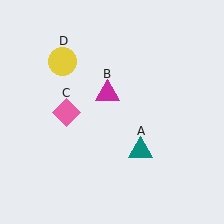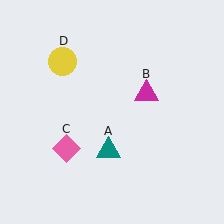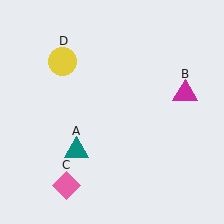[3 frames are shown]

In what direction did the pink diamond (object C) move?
The pink diamond (object C) moved down.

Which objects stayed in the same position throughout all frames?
Yellow circle (object D) remained stationary.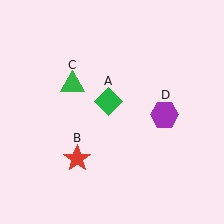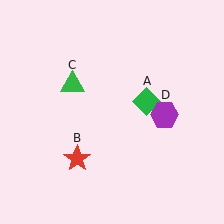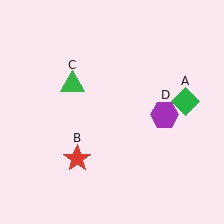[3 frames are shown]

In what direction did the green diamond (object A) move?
The green diamond (object A) moved right.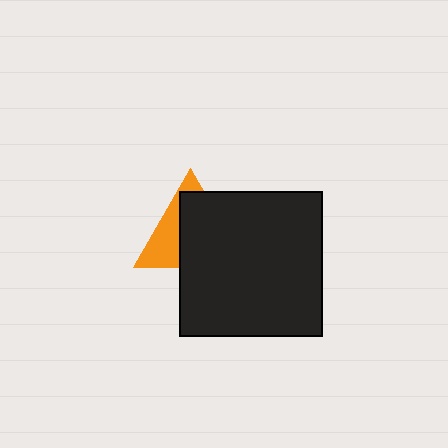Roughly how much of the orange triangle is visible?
A small part of it is visible (roughly 38%).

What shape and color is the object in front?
The object in front is a black rectangle.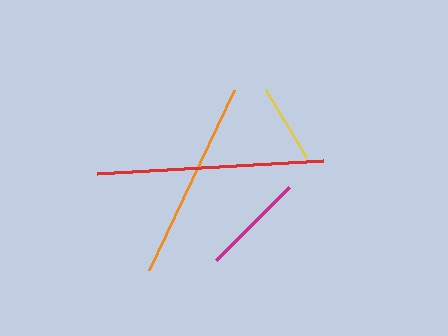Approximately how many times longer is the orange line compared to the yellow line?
The orange line is approximately 2.5 times the length of the yellow line.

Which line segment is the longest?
The red line is the longest at approximately 226 pixels.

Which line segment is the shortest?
The yellow line is the shortest at approximately 79 pixels.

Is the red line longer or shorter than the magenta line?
The red line is longer than the magenta line.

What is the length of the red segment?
The red segment is approximately 226 pixels long.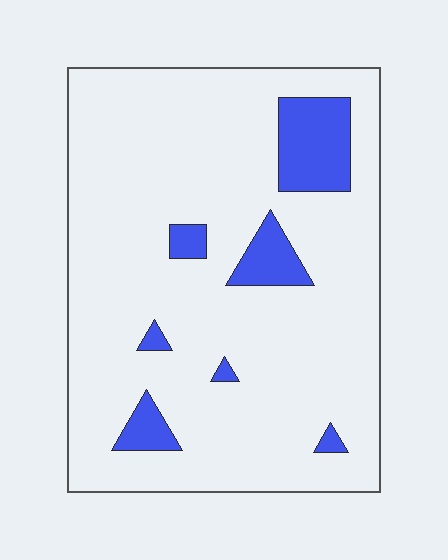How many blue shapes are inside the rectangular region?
7.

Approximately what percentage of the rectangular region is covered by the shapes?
Approximately 10%.